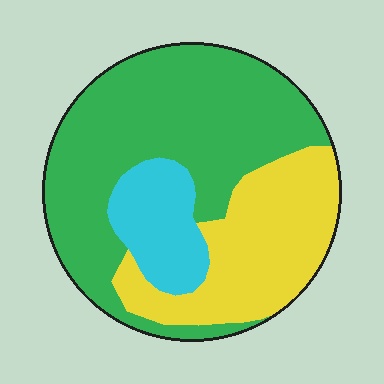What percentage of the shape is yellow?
Yellow covers 30% of the shape.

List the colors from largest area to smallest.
From largest to smallest: green, yellow, cyan.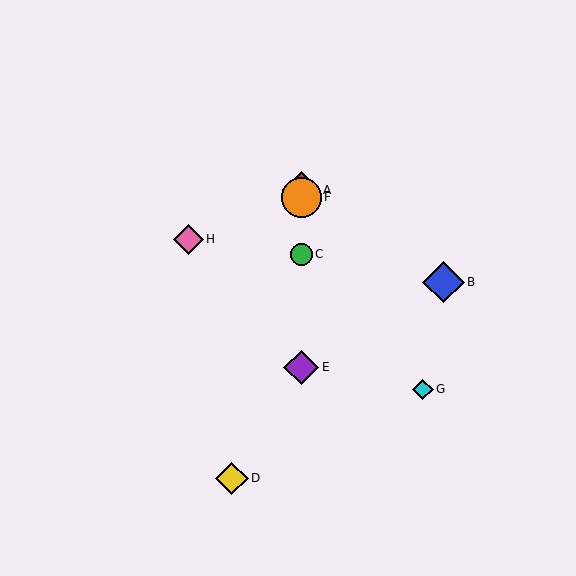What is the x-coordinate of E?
Object E is at x≈301.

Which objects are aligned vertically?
Objects A, C, E, F are aligned vertically.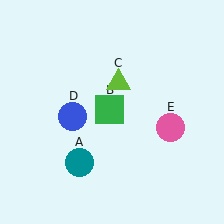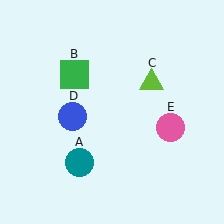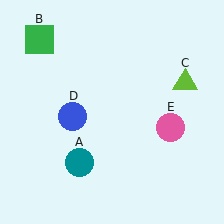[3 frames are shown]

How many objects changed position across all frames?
2 objects changed position: green square (object B), lime triangle (object C).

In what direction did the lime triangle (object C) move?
The lime triangle (object C) moved right.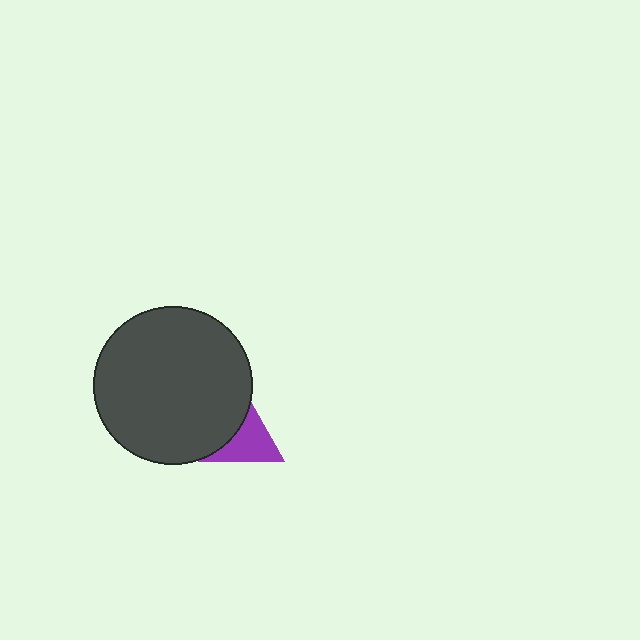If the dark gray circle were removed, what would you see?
You would see the complete purple triangle.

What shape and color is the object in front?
The object in front is a dark gray circle.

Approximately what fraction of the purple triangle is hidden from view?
Roughly 39% of the purple triangle is hidden behind the dark gray circle.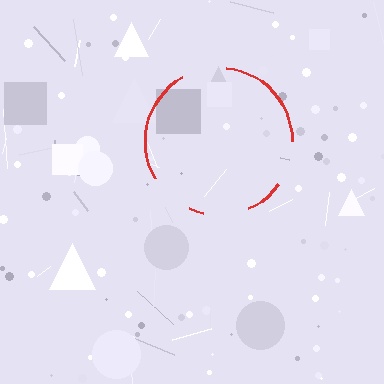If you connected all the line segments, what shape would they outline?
They would outline a circle.